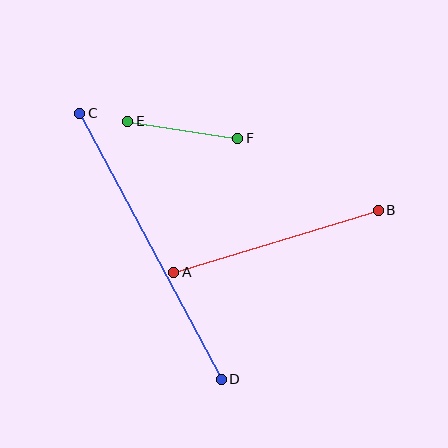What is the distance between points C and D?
The distance is approximately 301 pixels.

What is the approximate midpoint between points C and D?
The midpoint is at approximately (150, 246) pixels.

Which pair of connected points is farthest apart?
Points C and D are farthest apart.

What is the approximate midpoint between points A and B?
The midpoint is at approximately (276, 241) pixels.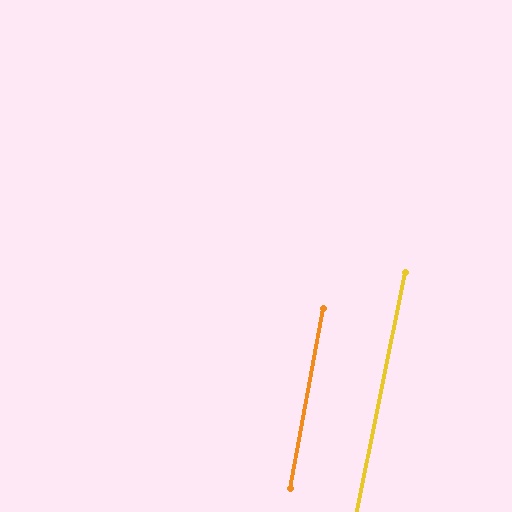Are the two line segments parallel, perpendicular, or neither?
Parallel — their directions differ by only 1.0°.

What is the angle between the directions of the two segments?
Approximately 1 degree.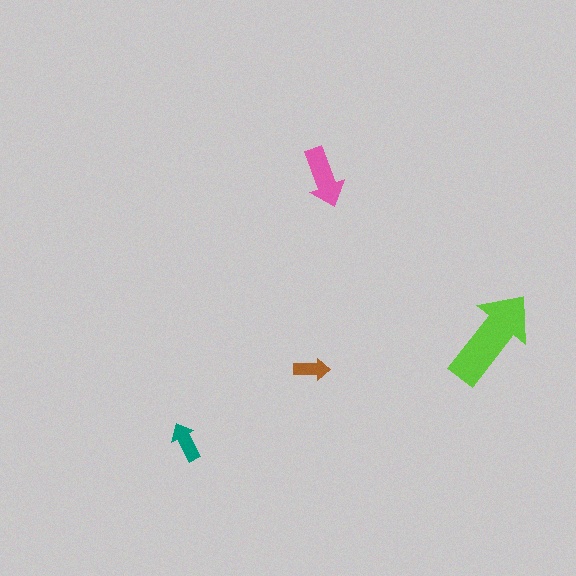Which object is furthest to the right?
The lime arrow is rightmost.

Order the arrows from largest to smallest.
the lime one, the pink one, the teal one, the brown one.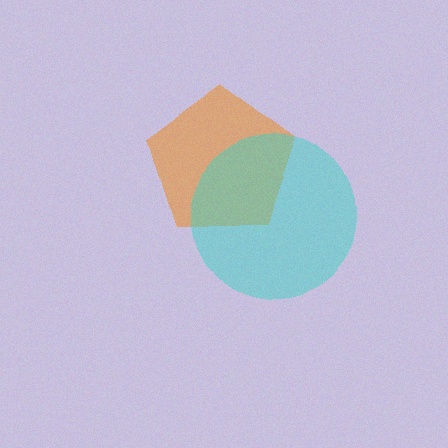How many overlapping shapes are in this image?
There are 2 overlapping shapes in the image.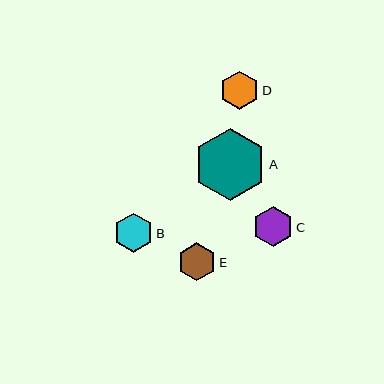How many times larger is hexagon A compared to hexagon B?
Hexagon A is approximately 1.8 times the size of hexagon B.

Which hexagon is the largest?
Hexagon A is the largest with a size of approximately 73 pixels.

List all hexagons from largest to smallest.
From largest to smallest: A, C, B, D, E.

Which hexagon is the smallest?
Hexagon E is the smallest with a size of approximately 38 pixels.